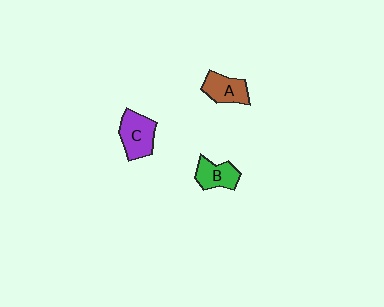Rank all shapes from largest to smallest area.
From largest to smallest: C (purple), A (brown), B (green).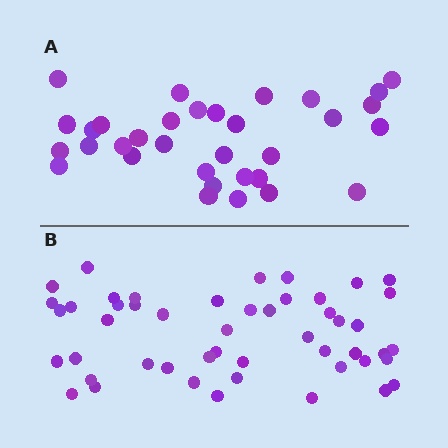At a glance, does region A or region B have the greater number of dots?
Region B (the bottom region) has more dots.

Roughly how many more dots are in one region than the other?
Region B has approximately 15 more dots than region A.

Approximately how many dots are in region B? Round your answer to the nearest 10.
About 50 dots. (The exact count is 49, which rounds to 50.)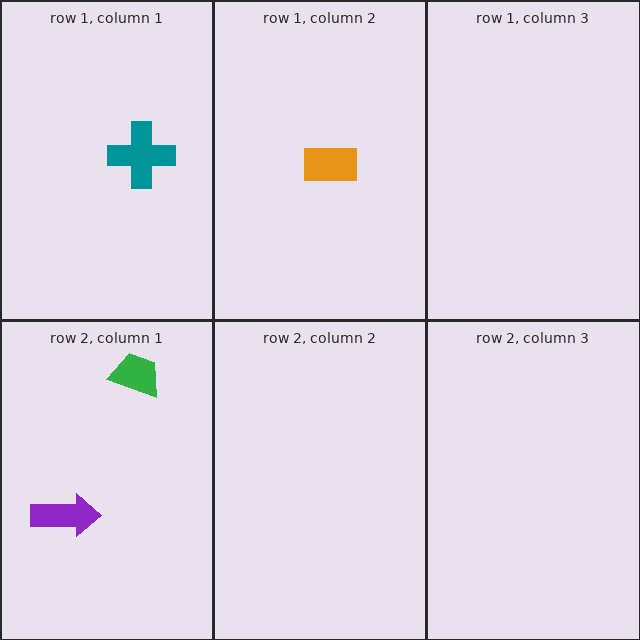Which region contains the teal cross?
The row 1, column 1 region.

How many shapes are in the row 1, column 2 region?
1.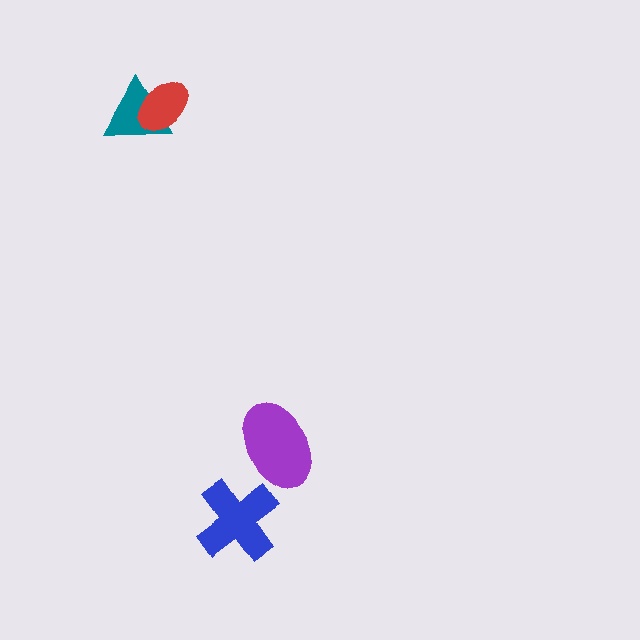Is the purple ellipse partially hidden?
No, no other shape covers it.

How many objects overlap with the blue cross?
0 objects overlap with the blue cross.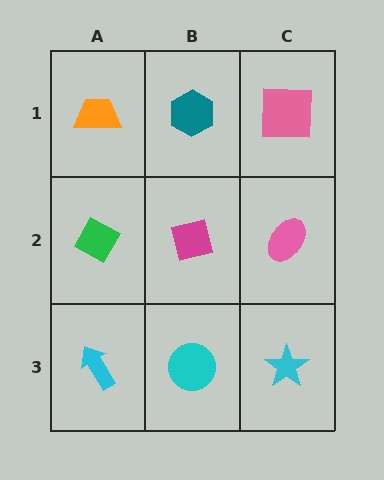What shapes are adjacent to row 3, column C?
A pink ellipse (row 2, column C), a cyan circle (row 3, column B).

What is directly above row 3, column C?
A pink ellipse.